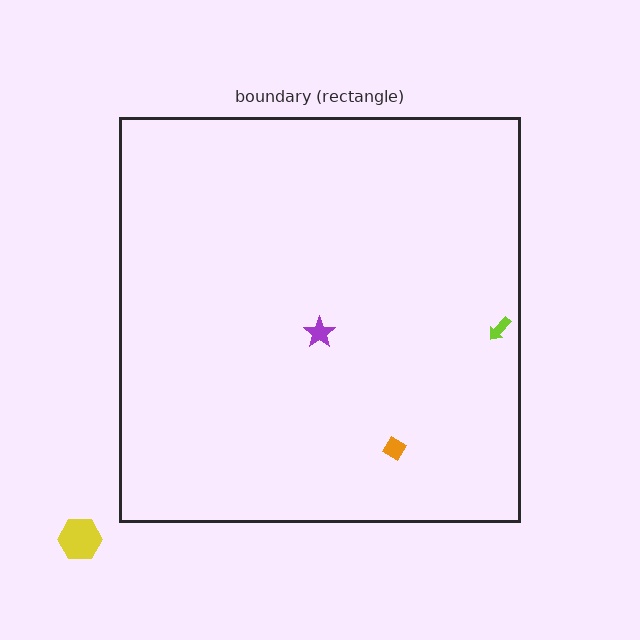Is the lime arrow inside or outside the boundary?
Inside.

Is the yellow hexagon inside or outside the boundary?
Outside.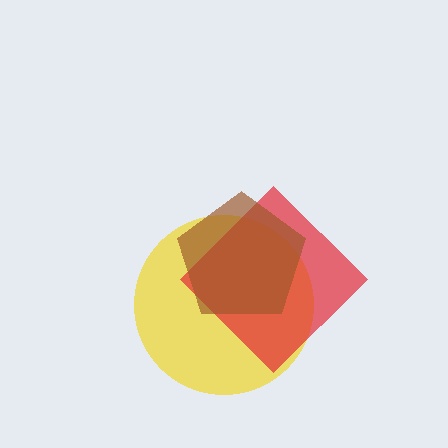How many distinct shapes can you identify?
There are 3 distinct shapes: a yellow circle, a red diamond, a brown pentagon.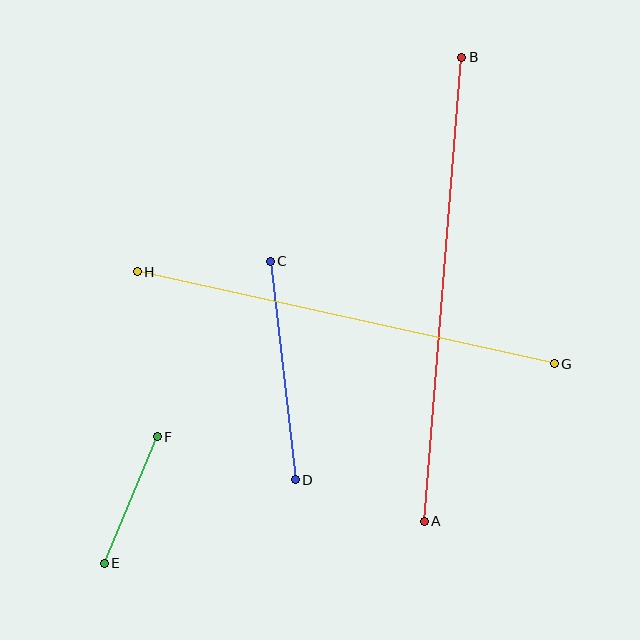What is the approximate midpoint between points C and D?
The midpoint is at approximately (283, 370) pixels.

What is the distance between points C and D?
The distance is approximately 220 pixels.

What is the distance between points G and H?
The distance is approximately 427 pixels.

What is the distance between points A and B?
The distance is approximately 465 pixels.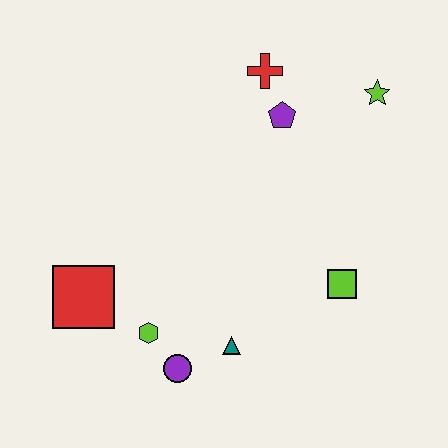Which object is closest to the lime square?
The teal triangle is closest to the lime square.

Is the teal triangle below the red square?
Yes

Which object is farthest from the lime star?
The red square is farthest from the lime star.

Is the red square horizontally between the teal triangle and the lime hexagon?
No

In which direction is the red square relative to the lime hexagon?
The red square is to the left of the lime hexagon.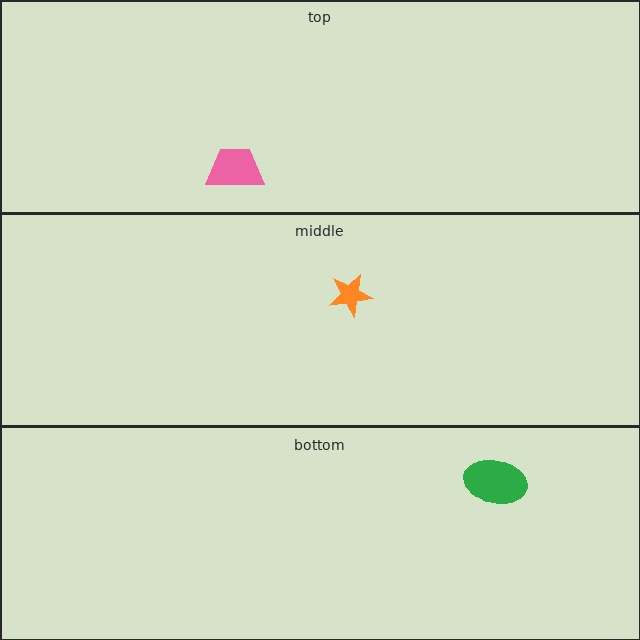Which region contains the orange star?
The middle region.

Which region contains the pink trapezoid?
The top region.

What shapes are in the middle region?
The orange star.